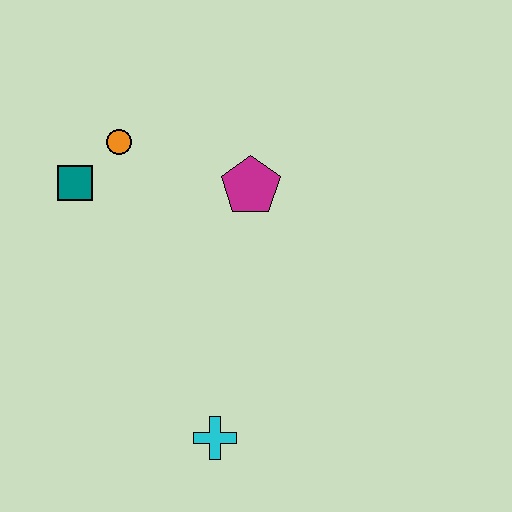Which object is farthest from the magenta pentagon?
The cyan cross is farthest from the magenta pentagon.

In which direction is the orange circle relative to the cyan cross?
The orange circle is above the cyan cross.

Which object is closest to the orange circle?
The teal square is closest to the orange circle.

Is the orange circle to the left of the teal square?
No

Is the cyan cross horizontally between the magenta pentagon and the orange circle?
Yes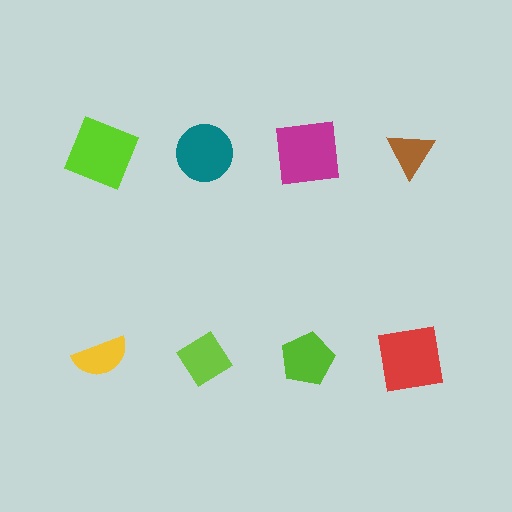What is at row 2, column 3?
A lime pentagon.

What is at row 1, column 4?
A brown triangle.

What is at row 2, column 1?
A yellow semicircle.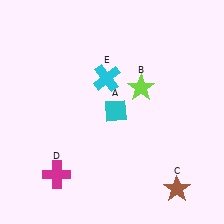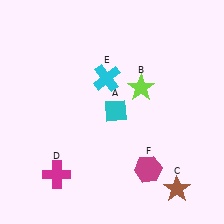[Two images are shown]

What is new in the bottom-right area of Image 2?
A magenta hexagon (F) was added in the bottom-right area of Image 2.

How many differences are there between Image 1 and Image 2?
There is 1 difference between the two images.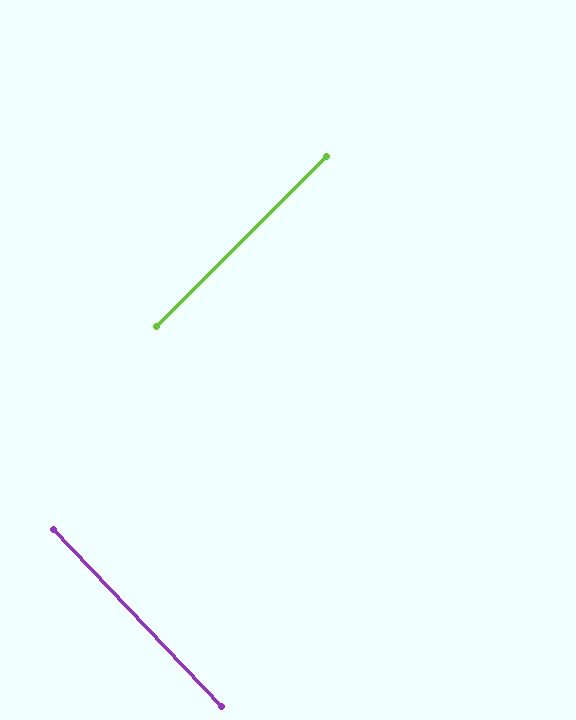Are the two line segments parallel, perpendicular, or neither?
Perpendicular — they meet at approximately 89°.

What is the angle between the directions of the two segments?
Approximately 89 degrees.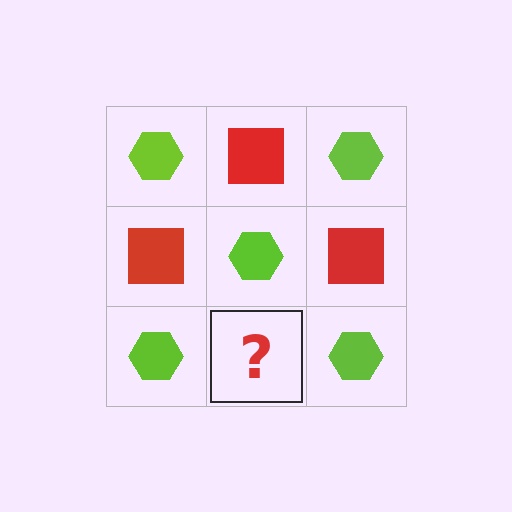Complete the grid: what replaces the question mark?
The question mark should be replaced with a red square.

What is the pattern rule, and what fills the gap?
The rule is that it alternates lime hexagon and red square in a checkerboard pattern. The gap should be filled with a red square.